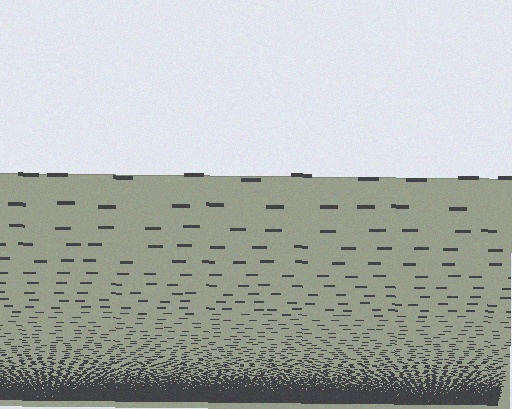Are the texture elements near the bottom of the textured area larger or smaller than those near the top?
Smaller. The gradient is inverted — elements near the bottom are smaller and denser.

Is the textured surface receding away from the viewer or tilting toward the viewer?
The surface appears to tilt toward the viewer. Texture elements get larger and sparser toward the top.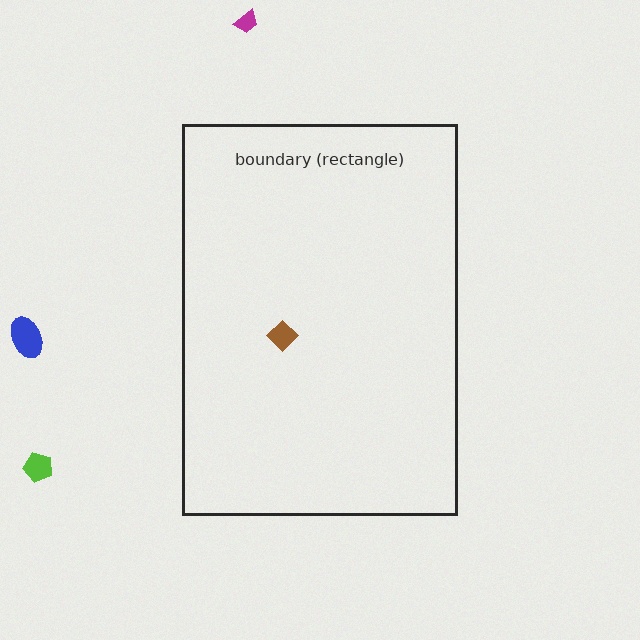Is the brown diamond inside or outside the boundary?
Inside.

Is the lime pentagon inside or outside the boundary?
Outside.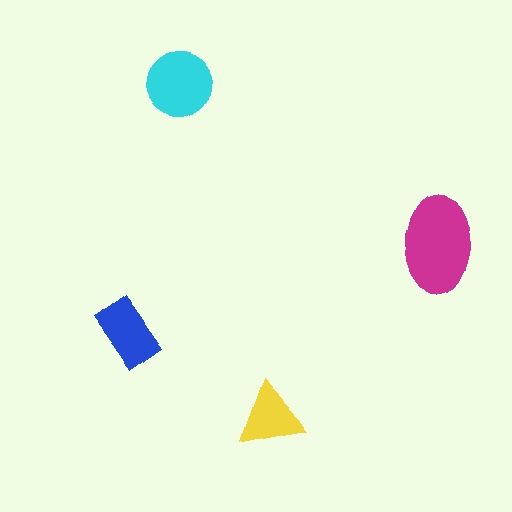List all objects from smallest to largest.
The yellow triangle, the blue rectangle, the cyan circle, the magenta ellipse.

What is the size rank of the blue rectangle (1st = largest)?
3rd.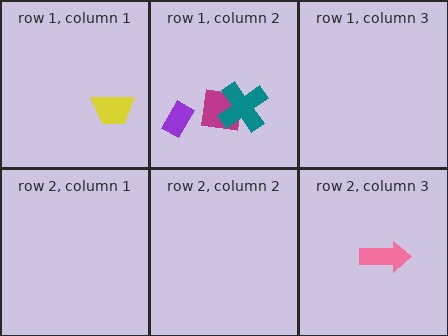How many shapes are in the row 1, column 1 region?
1.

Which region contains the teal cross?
The row 1, column 2 region.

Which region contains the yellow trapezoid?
The row 1, column 1 region.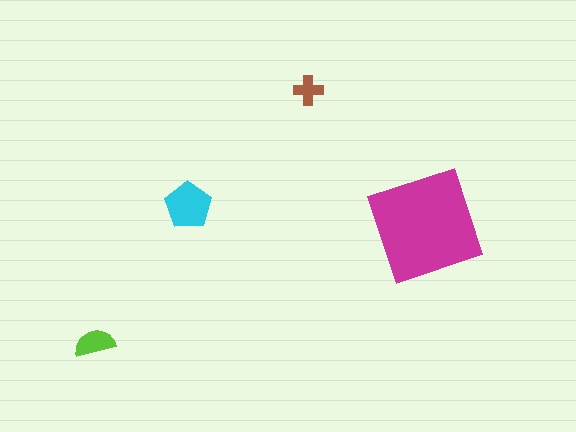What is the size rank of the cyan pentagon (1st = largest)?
2nd.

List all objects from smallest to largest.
The brown cross, the lime semicircle, the cyan pentagon, the magenta square.